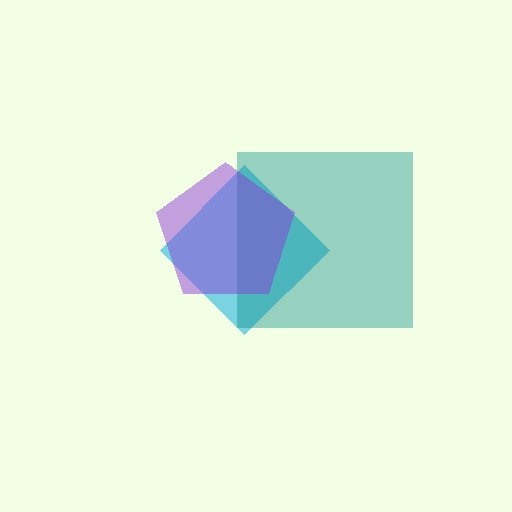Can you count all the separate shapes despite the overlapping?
Yes, there are 3 separate shapes.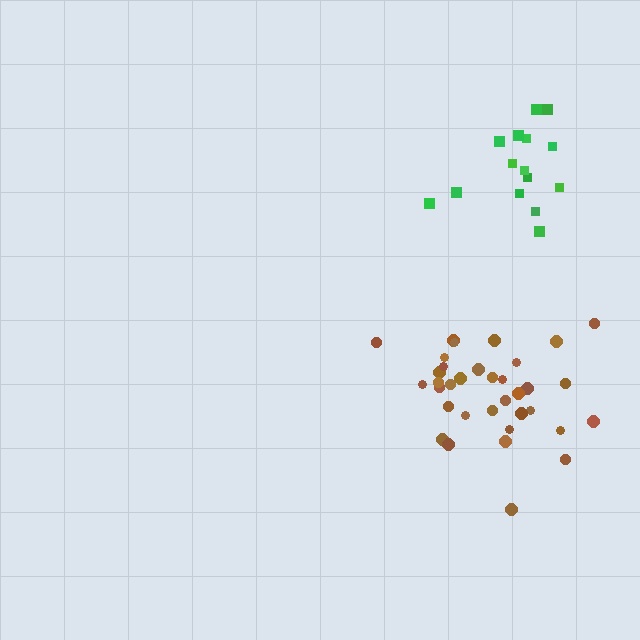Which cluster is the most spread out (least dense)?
Green.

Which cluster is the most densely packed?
Brown.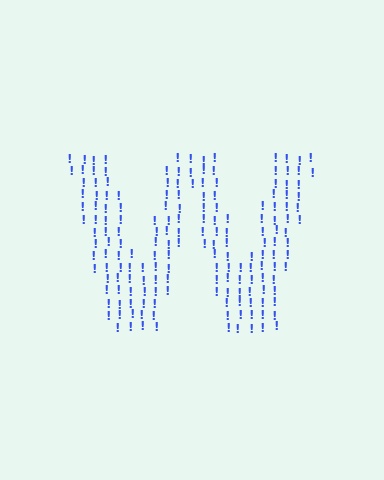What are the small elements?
The small elements are exclamation marks.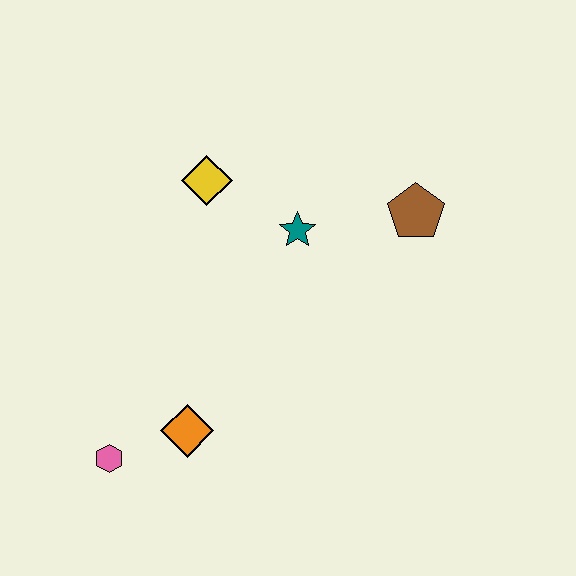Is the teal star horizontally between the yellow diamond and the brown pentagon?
Yes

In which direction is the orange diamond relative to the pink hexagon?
The orange diamond is to the right of the pink hexagon.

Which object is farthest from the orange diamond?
The brown pentagon is farthest from the orange diamond.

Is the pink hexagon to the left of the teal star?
Yes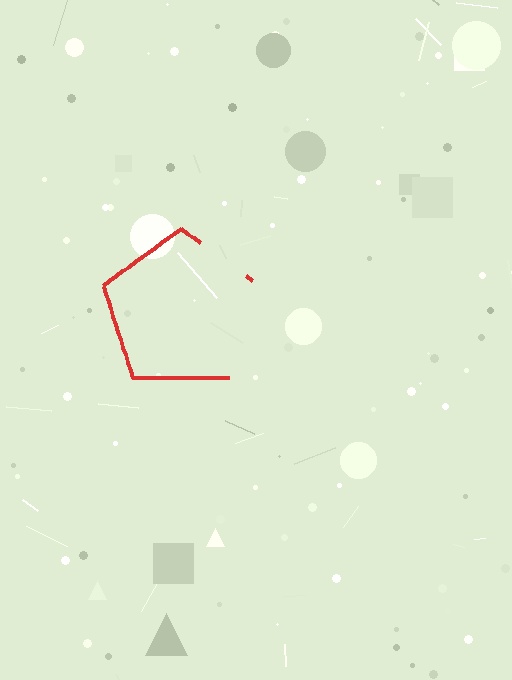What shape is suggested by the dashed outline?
The dashed outline suggests a pentagon.